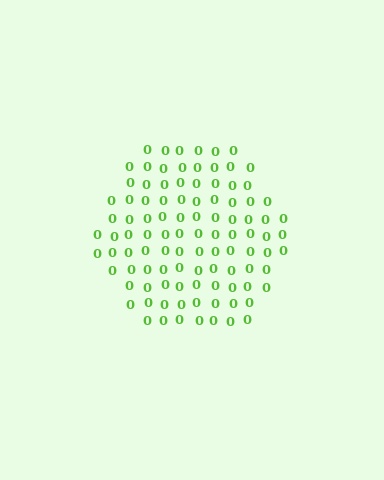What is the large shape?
The large shape is a hexagon.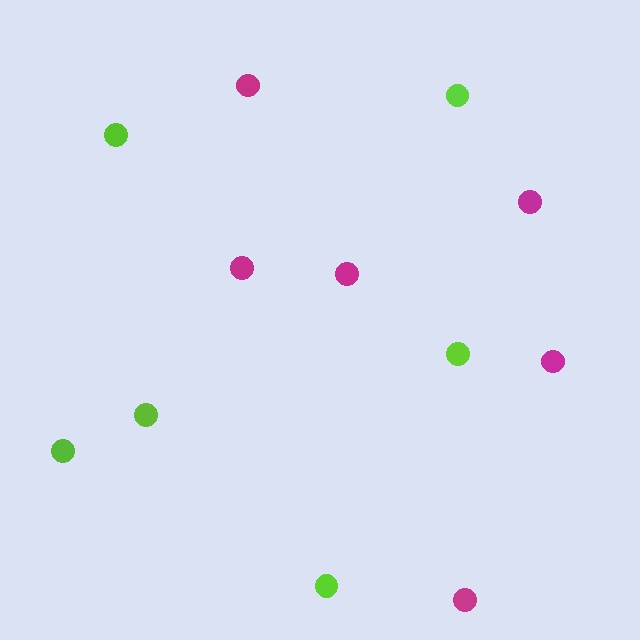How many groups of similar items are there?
There are 2 groups: one group of lime circles (6) and one group of magenta circles (6).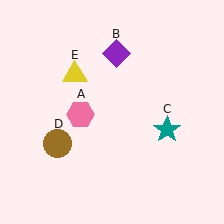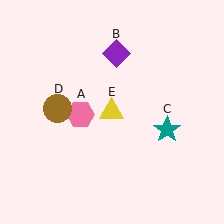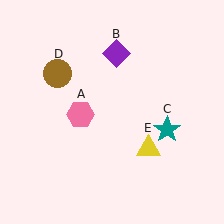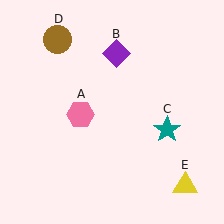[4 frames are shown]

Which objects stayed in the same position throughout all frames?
Pink hexagon (object A) and purple diamond (object B) and teal star (object C) remained stationary.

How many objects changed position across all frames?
2 objects changed position: brown circle (object D), yellow triangle (object E).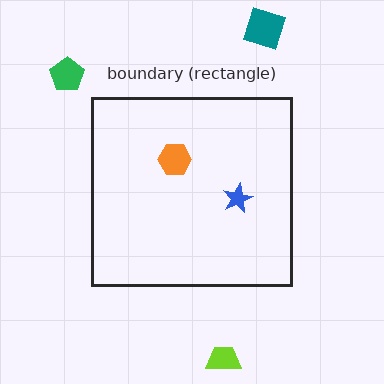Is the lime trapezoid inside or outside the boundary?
Outside.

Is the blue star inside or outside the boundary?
Inside.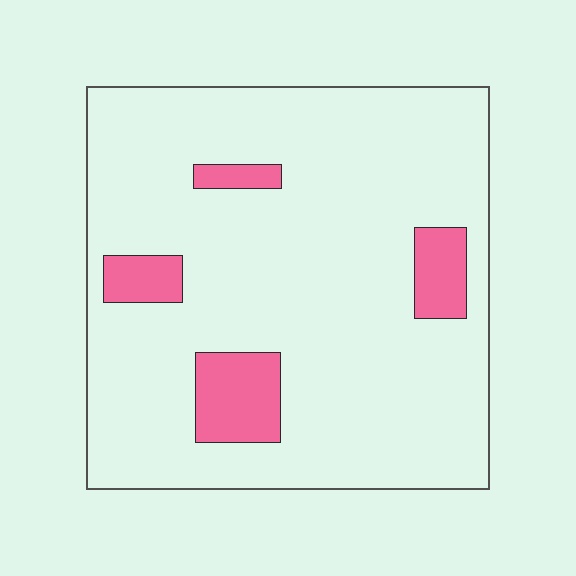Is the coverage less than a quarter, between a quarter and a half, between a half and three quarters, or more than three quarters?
Less than a quarter.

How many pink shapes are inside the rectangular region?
4.